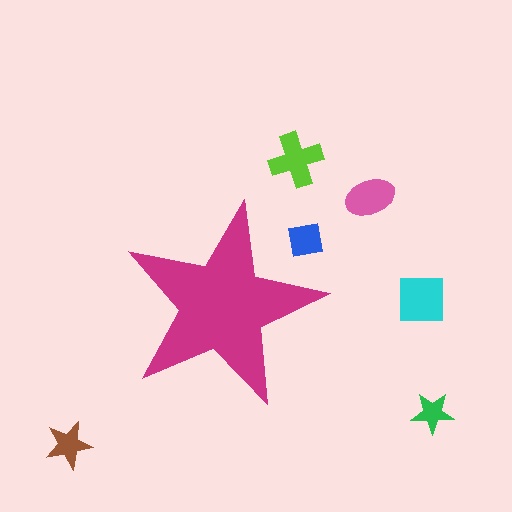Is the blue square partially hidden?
Yes, the blue square is partially hidden behind the magenta star.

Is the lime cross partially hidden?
No, the lime cross is fully visible.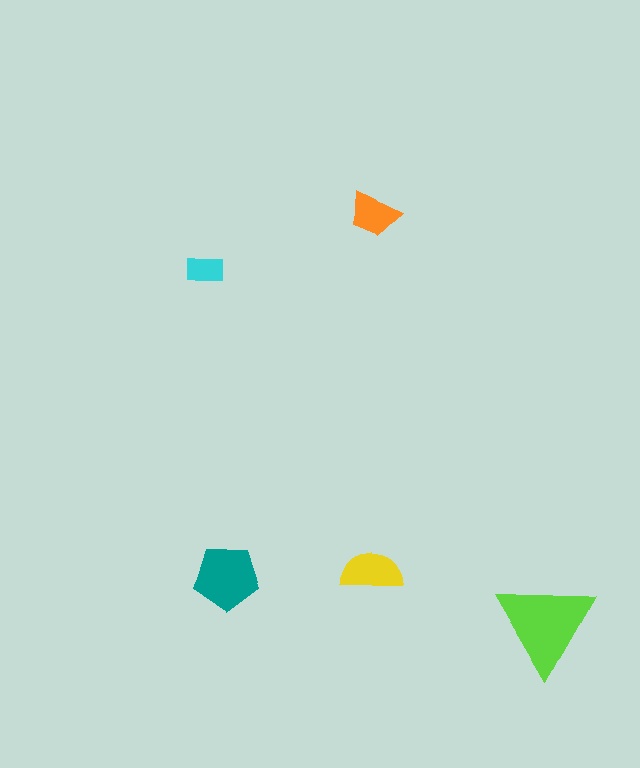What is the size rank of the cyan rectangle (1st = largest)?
5th.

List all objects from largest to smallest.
The lime triangle, the teal pentagon, the yellow semicircle, the orange trapezoid, the cyan rectangle.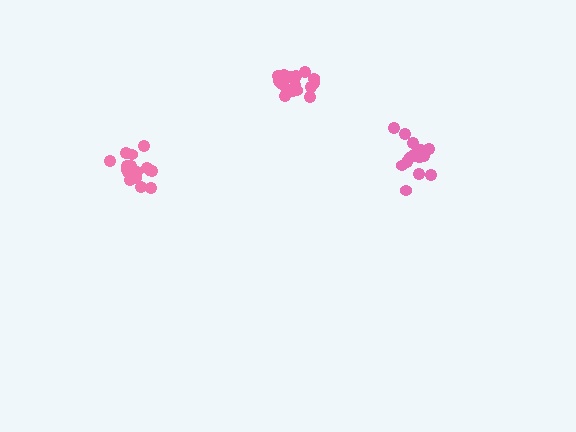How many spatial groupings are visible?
There are 3 spatial groupings.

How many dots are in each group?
Group 1: 16 dots, Group 2: 16 dots, Group 3: 17 dots (49 total).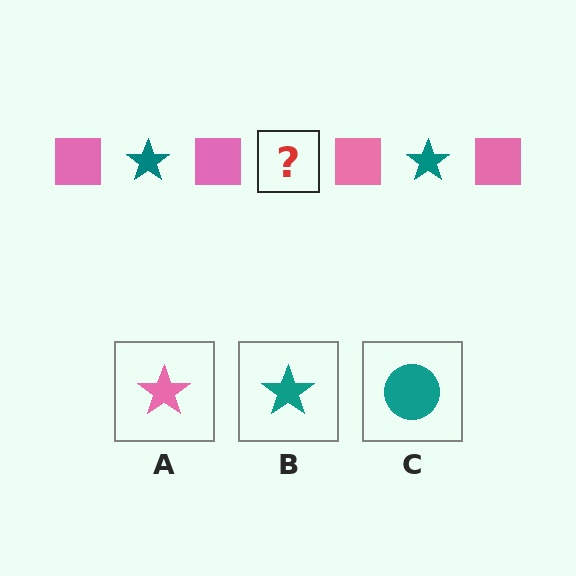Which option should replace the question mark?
Option B.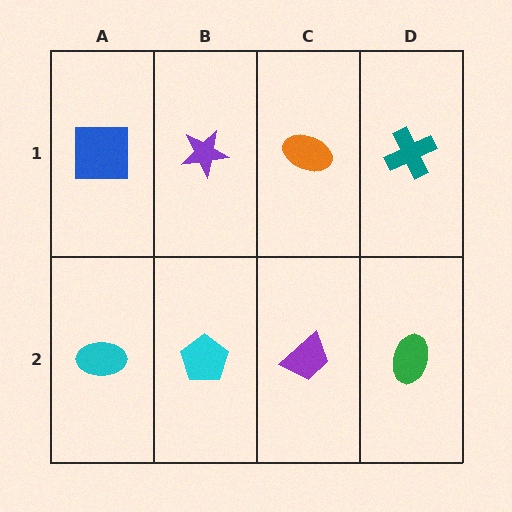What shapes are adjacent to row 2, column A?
A blue square (row 1, column A), a cyan pentagon (row 2, column B).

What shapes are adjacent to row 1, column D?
A green ellipse (row 2, column D), an orange ellipse (row 1, column C).